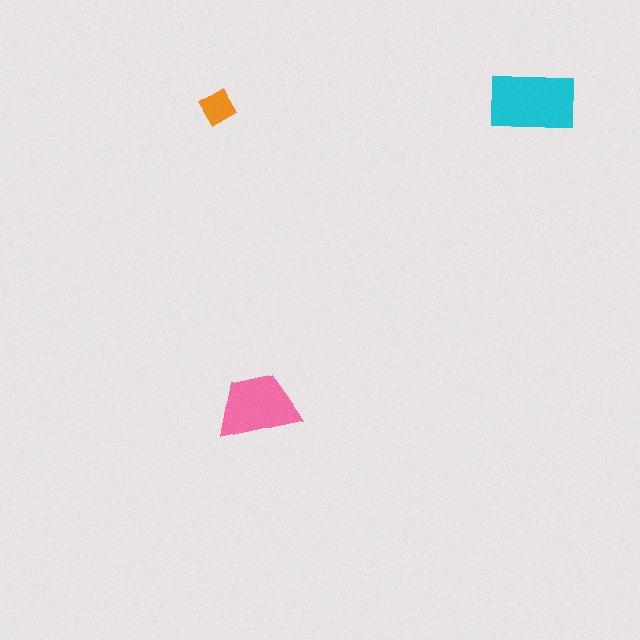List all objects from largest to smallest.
The cyan rectangle, the pink trapezoid, the orange diamond.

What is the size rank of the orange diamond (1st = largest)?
3rd.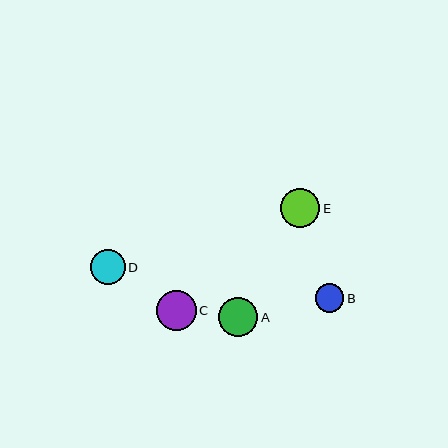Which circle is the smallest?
Circle B is the smallest with a size of approximately 29 pixels.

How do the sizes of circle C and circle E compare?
Circle C and circle E are approximately the same size.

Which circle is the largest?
Circle C is the largest with a size of approximately 40 pixels.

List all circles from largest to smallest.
From largest to smallest: C, E, A, D, B.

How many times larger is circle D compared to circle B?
Circle D is approximately 1.2 times the size of circle B.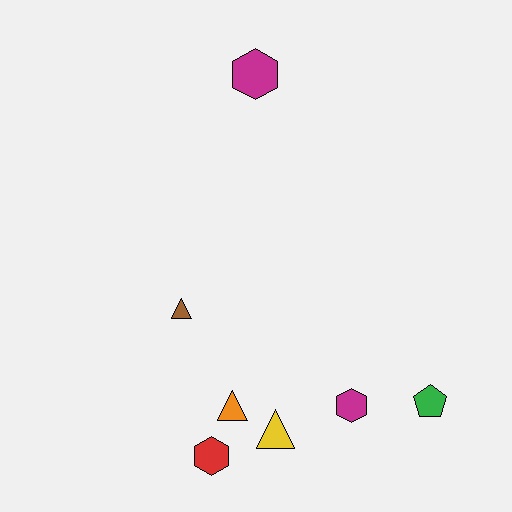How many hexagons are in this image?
There are 3 hexagons.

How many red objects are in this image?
There is 1 red object.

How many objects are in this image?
There are 7 objects.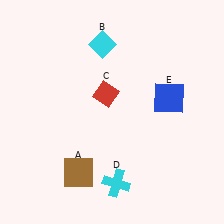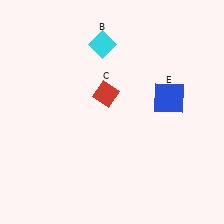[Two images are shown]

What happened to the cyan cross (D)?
The cyan cross (D) was removed in Image 2. It was in the bottom-right area of Image 1.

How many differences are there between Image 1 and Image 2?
There are 2 differences between the two images.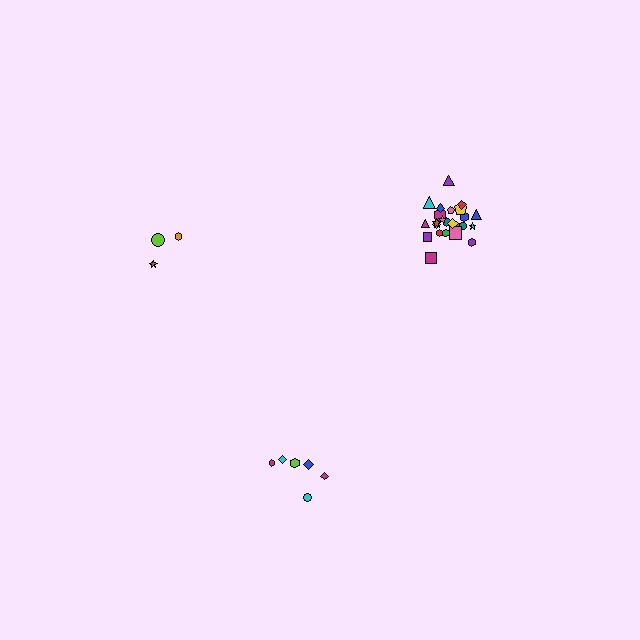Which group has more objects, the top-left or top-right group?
The top-right group.